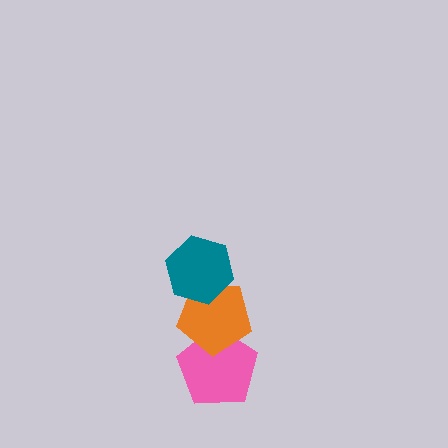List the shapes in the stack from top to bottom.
From top to bottom: the teal hexagon, the orange pentagon, the pink pentagon.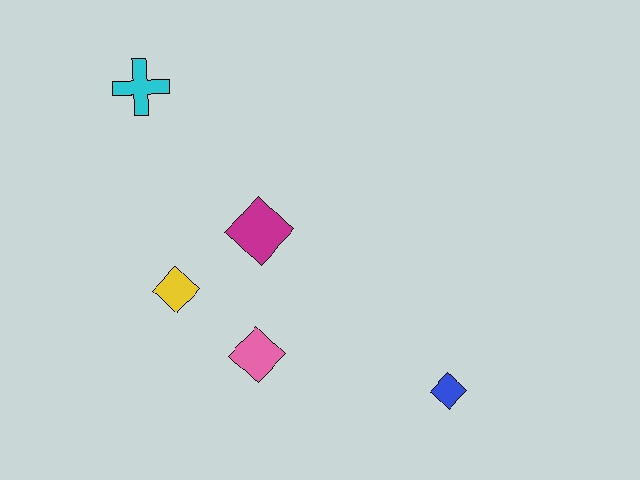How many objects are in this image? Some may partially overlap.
There are 5 objects.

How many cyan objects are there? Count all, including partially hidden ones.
There is 1 cyan object.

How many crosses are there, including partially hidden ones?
There is 1 cross.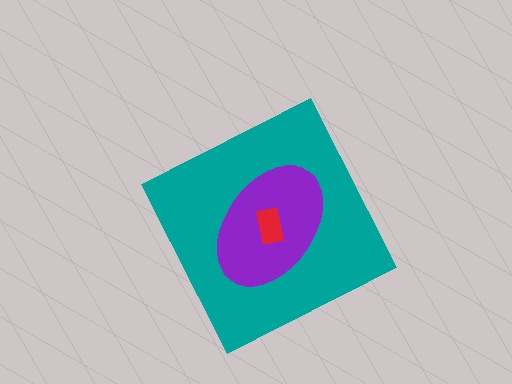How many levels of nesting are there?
3.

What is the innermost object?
The red rectangle.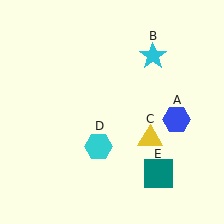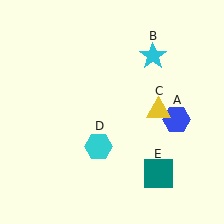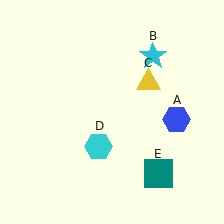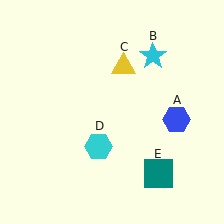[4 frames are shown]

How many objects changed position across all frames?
1 object changed position: yellow triangle (object C).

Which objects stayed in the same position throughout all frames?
Blue hexagon (object A) and cyan star (object B) and cyan hexagon (object D) and teal square (object E) remained stationary.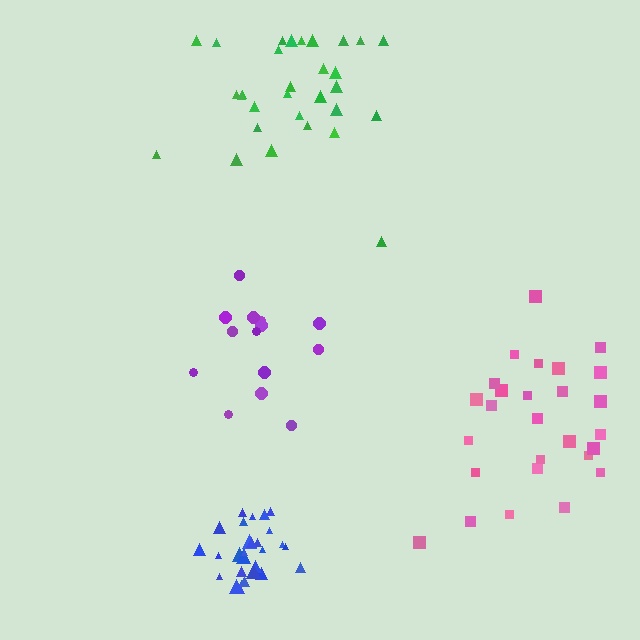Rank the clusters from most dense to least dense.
blue, green, purple, pink.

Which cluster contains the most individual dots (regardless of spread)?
Green (30).